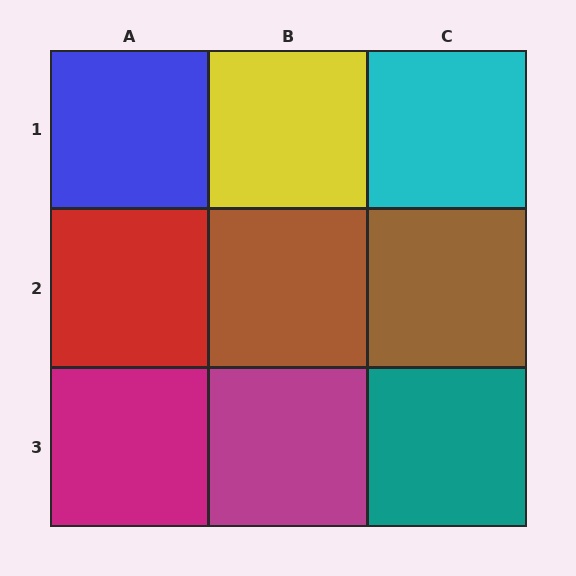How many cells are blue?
1 cell is blue.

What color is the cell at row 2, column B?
Brown.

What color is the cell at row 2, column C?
Brown.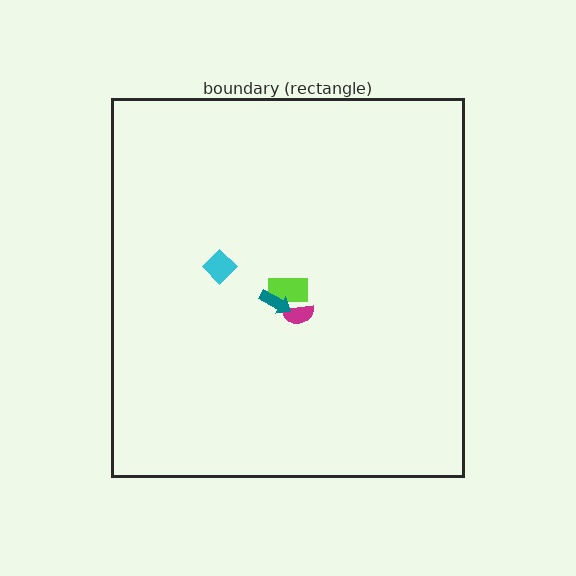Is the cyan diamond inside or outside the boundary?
Inside.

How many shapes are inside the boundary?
4 inside, 0 outside.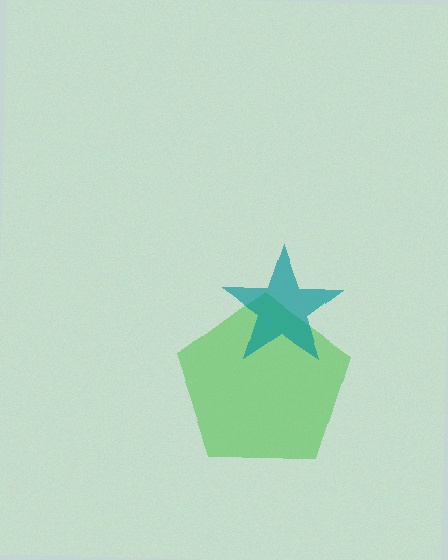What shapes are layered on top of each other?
The layered shapes are: a green pentagon, a teal star.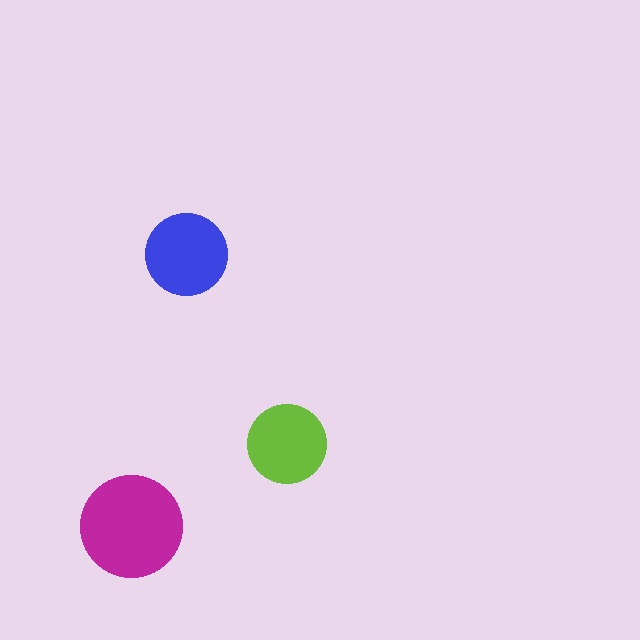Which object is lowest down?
The magenta circle is bottommost.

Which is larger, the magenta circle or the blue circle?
The magenta one.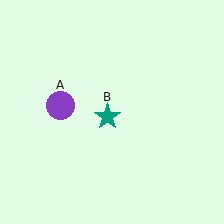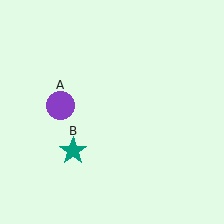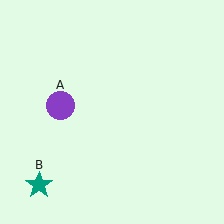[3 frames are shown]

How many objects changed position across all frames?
1 object changed position: teal star (object B).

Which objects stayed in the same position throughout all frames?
Purple circle (object A) remained stationary.